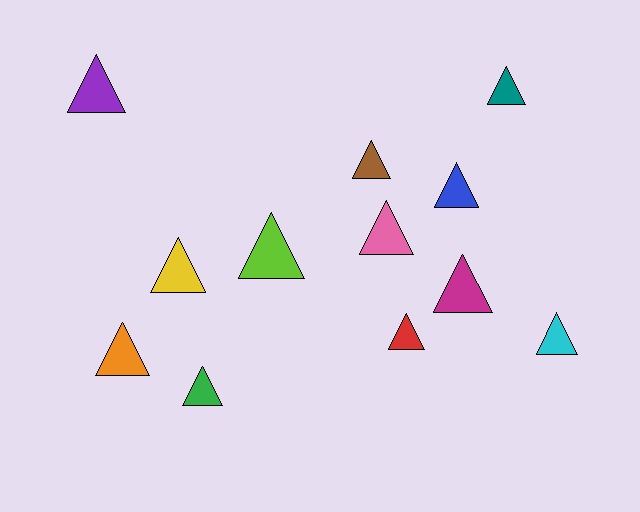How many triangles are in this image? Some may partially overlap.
There are 12 triangles.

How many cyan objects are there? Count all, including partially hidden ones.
There is 1 cyan object.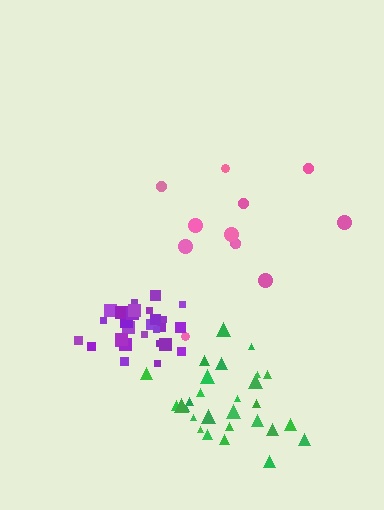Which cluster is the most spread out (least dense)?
Pink.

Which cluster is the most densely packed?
Purple.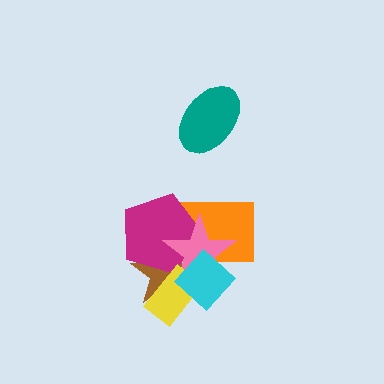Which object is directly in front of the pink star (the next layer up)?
The yellow rectangle is directly in front of the pink star.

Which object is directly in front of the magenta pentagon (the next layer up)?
The pink star is directly in front of the magenta pentagon.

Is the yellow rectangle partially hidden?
Yes, it is partially covered by another shape.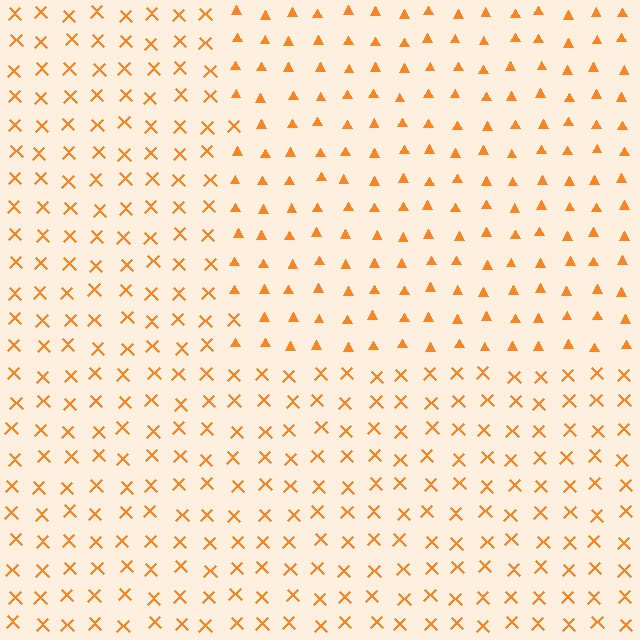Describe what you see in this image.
The image is filled with small orange elements arranged in a uniform grid. A rectangle-shaped region contains triangles, while the surrounding area contains X marks. The boundary is defined purely by the change in element shape.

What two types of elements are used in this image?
The image uses triangles inside the rectangle region and X marks outside it.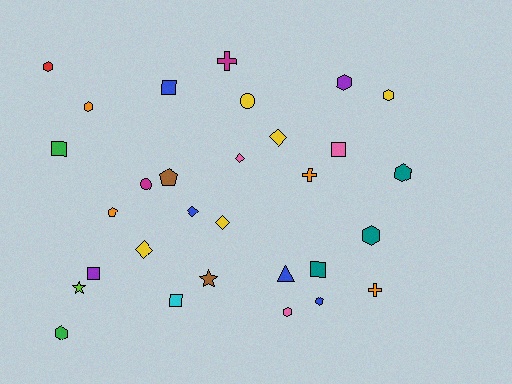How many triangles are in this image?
There is 1 triangle.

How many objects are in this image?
There are 30 objects.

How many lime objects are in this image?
There is 1 lime object.